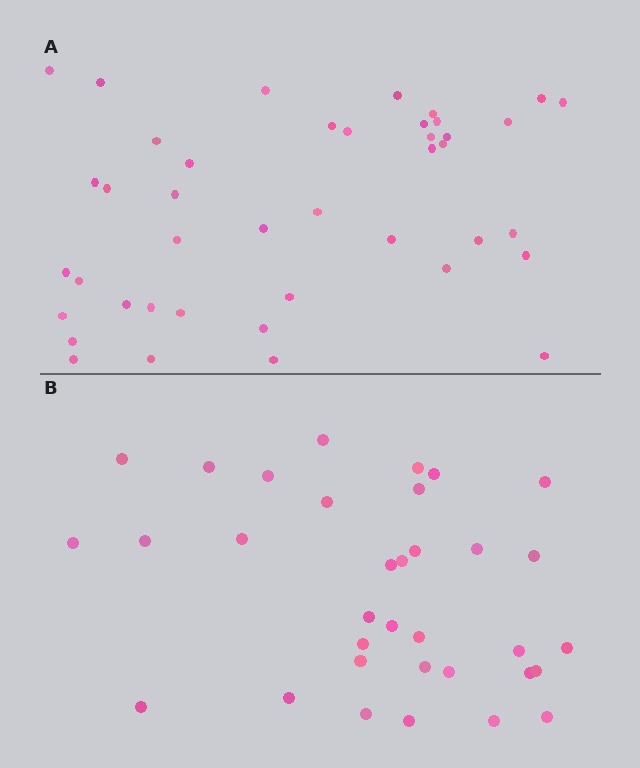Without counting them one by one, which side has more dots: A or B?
Region A (the top region) has more dots.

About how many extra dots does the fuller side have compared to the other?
Region A has roughly 8 or so more dots than region B.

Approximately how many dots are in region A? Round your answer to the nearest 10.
About 40 dots. (The exact count is 42, which rounds to 40.)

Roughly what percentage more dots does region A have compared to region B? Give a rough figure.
About 25% more.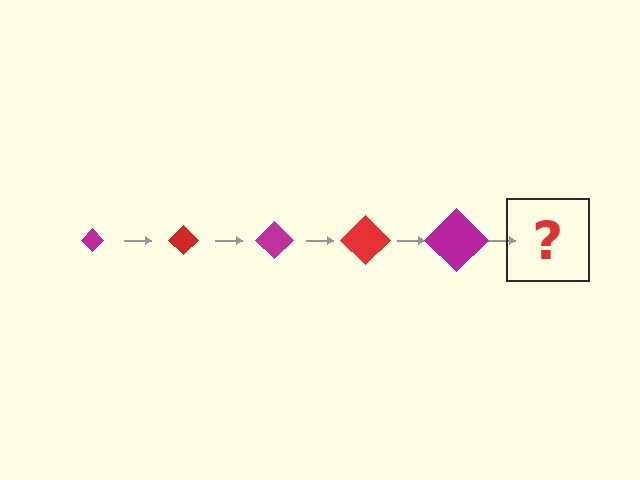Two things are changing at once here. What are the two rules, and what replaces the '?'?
The two rules are that the diamond grows larger each step and the color cycles through magenta and red. The '?' should be a red diamond, larger than the previous one.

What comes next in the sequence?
The next element should be a red diamond, larger than the previous one.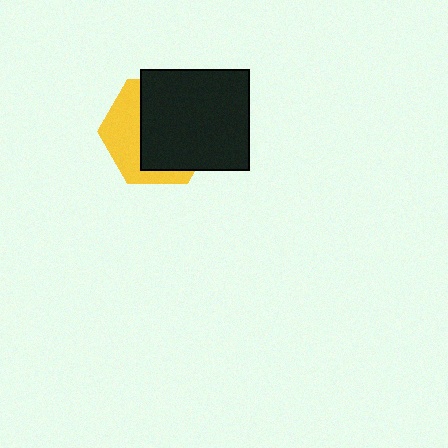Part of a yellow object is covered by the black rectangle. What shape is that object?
It is a hexagon.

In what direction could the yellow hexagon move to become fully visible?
The yellow hexagon could move toward the lower-left. That would shift it out from behind the black rectangle entirely.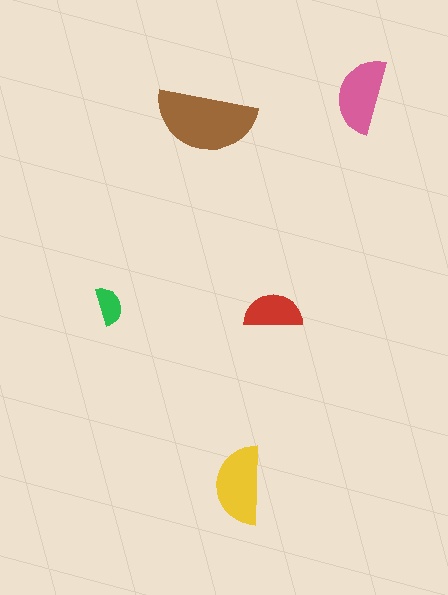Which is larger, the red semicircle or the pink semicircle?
The pink one.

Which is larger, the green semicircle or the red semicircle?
The red one.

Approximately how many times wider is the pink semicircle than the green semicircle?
About 2 times wider.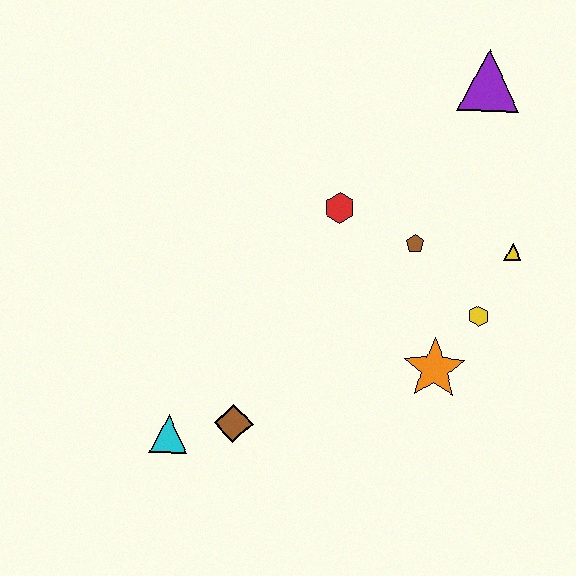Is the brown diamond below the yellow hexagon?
Yes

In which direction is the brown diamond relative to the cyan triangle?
The brown diamond is to the right of the cyan triangle.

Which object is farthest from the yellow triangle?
The cyan triangle is farthest from the yellow triangle.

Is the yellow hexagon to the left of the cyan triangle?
No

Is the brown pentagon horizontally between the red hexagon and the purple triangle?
Yes